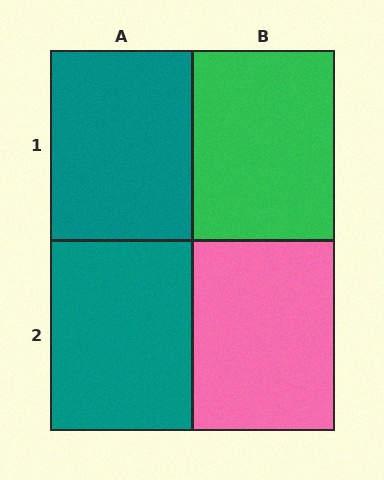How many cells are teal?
2 cells are teal.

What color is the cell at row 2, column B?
Pink.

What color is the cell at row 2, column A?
Teal.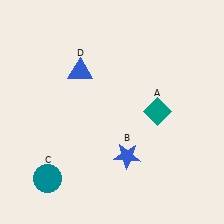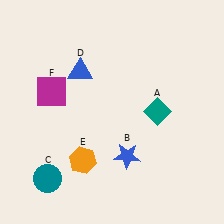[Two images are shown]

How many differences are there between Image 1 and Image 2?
There are 2 differences between the two images.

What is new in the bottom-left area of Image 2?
An orange hexagon (E) was added in the bottom-left area of Image 2.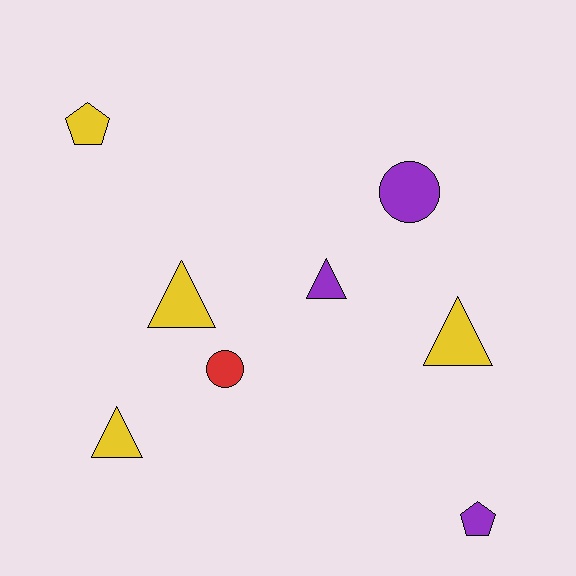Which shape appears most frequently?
Triangle, with 4 objects.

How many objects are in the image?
There are 8 objects.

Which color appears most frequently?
Yellow, with 4 objects.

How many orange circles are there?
There are no orange circles.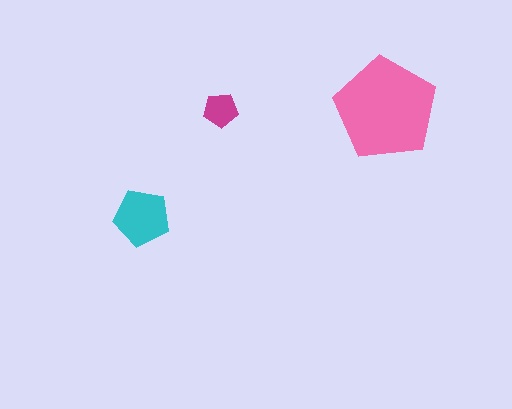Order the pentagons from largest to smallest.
the pink one, the cyan one, the magenta one.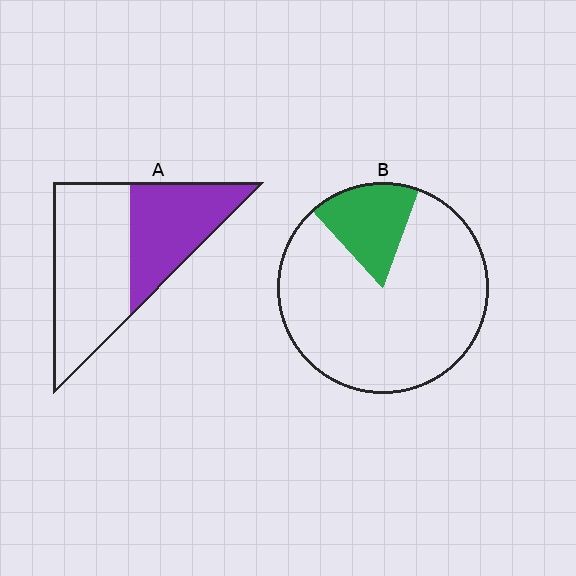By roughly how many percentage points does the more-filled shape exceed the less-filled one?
By roughly 25 percentage points (A over B).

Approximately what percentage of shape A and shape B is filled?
A is approximately 40% and B is approximately 20%.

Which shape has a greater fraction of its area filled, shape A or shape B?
Shape A.